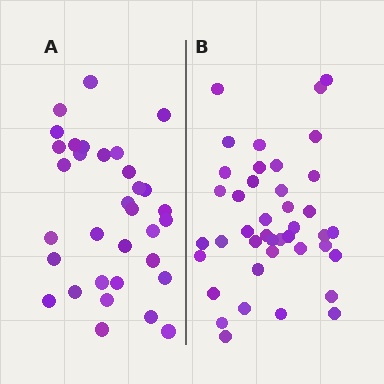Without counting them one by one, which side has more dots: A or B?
Region B (the right region) has more dots.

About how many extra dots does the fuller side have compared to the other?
Region B has roughly 8 or so more dots than region A.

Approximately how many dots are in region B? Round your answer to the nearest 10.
About 40 dots. (The exact count is 41, which rounds to 40.)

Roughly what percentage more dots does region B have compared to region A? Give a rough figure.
About 25% more.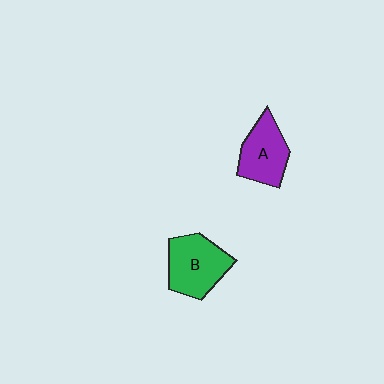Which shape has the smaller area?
Shape A (purple).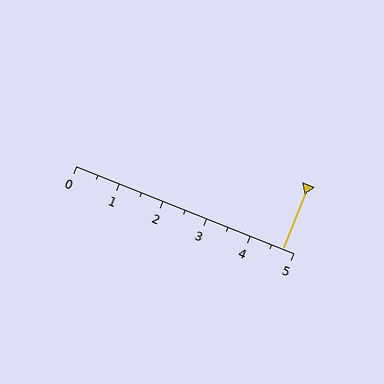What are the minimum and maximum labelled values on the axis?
The axis runs from 0 to 5.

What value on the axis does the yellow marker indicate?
The marker indicates approximately 4.8.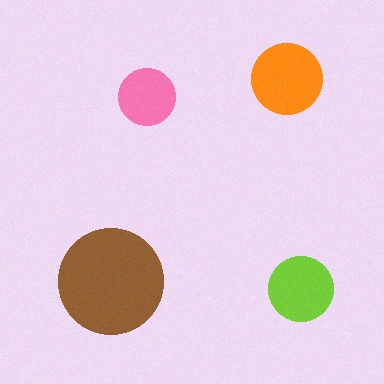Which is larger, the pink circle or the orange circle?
The orange one.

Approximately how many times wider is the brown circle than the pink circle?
About 2 times wider.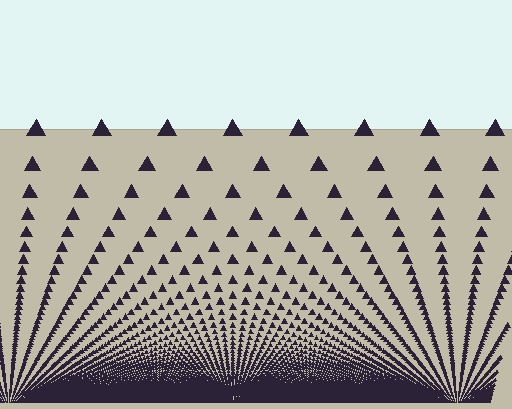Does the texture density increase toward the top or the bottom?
Density increases toward the bottom.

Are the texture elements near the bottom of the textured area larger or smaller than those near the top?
Smaller. The gradient is inverted — elements near the bottom are smaller and denser.